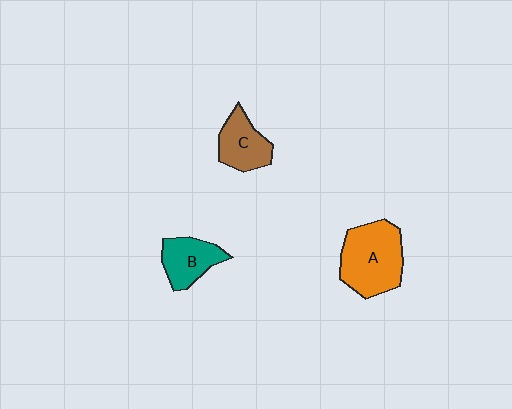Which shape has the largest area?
Shape A (orange).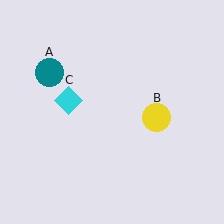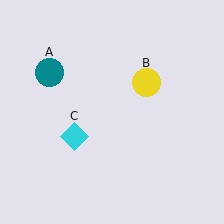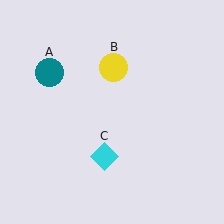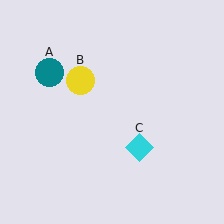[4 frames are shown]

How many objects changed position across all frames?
2 objects changed position: yellow circle (object B), cyan diamond (object C).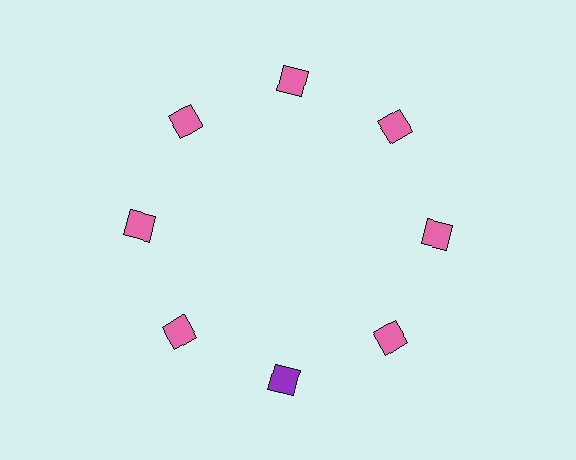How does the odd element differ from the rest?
It has a different color: purple instead of pink.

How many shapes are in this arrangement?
There are 8 shapes arranged in a ring pattern.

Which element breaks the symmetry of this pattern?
The purple square at roughly the 6 o'clock position breaks the symmetry. All other shapes are pink squares.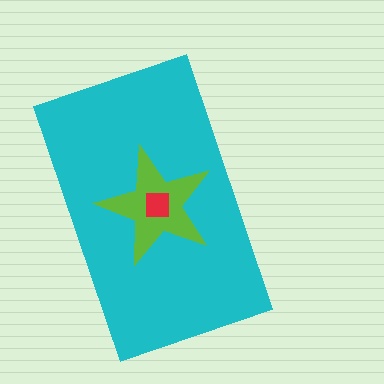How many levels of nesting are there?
3.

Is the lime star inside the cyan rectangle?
Yes.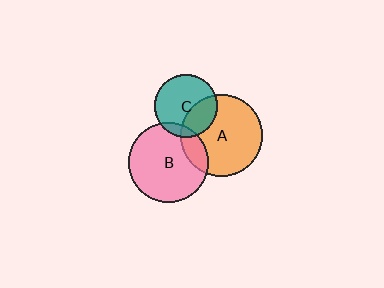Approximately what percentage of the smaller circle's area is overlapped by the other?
Approximately 15%.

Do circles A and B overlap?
Yes.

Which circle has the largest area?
Circle A (orange).